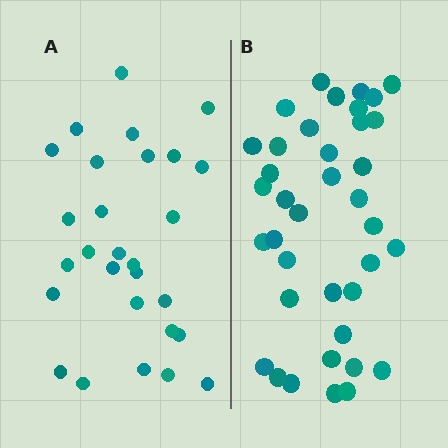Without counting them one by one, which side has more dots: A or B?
Region B (the right region) has more dots.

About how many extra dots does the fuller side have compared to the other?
Region B has roughly 10 or so more dots than region A.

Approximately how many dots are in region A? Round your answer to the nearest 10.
About 30 dots. (The exact count is 28, which rounds to 30.)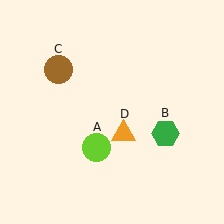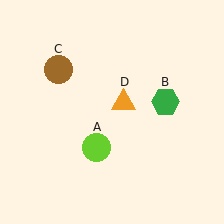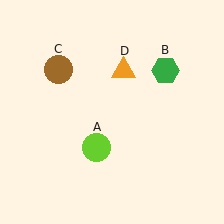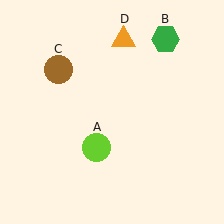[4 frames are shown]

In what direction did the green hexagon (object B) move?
The green hexagon (object B) moved up.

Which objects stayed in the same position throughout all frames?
Lime circle (object A) and brown circle (object C) remained stationary.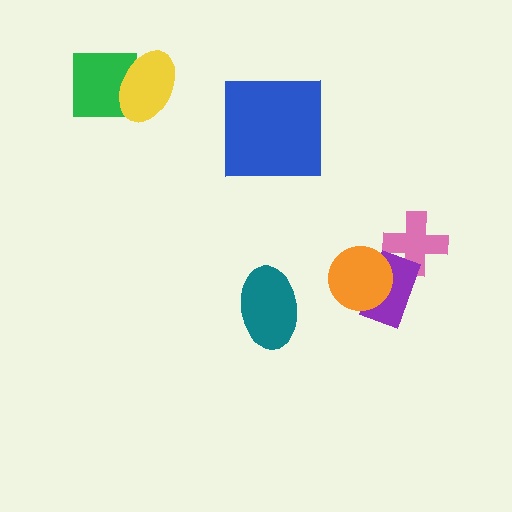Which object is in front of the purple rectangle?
The orange circle is in front of the purple rectangle.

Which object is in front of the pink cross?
The purple rectangle is in front of the pink cross.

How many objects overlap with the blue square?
0 objects overlap with the blue square.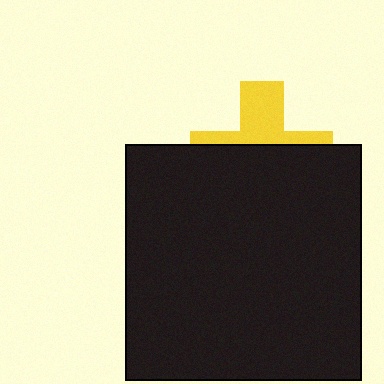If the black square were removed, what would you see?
You would see the complete yellow cross.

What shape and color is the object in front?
The object in front is a black square.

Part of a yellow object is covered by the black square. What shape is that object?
It is a cross.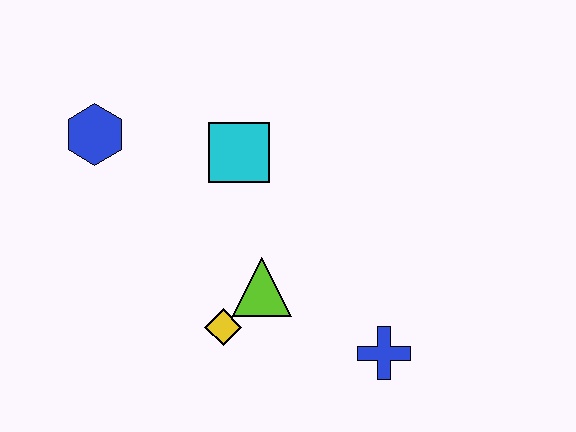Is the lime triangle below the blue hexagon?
Yes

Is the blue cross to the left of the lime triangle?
No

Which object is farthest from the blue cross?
The blue hexagon is farthest from the blue cross.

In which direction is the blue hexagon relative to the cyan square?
The blue hexagon is to the left of the cyan square.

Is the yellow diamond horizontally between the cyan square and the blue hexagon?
Yes